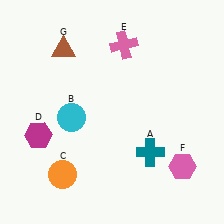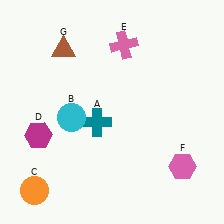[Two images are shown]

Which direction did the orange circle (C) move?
The orange circle (C) moved left.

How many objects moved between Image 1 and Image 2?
2 objects moved between the two images.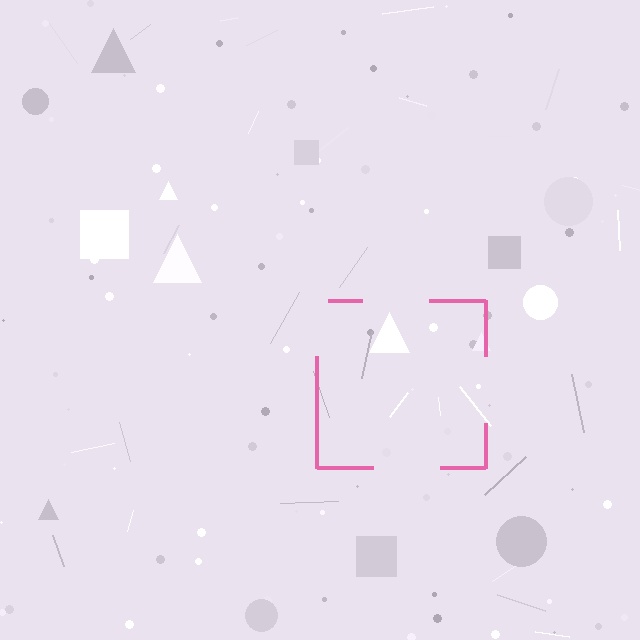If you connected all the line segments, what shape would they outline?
They would outline a square.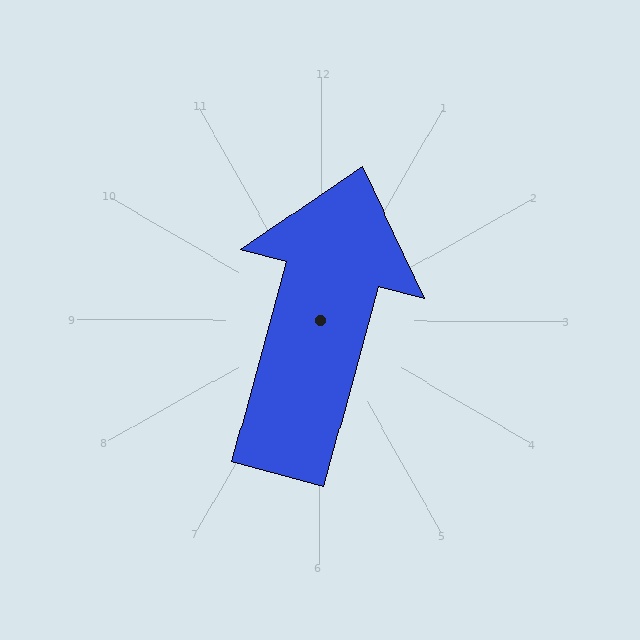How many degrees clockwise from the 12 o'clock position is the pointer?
Approximately 15 degrees.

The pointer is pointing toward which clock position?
Roughly 1 o'clock.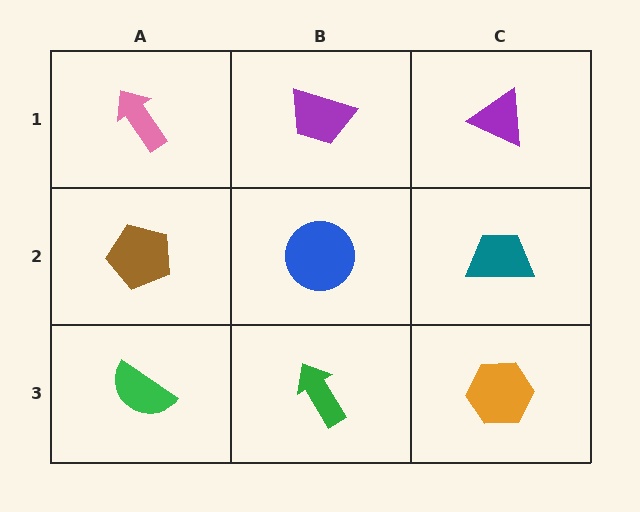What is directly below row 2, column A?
A green semicircle.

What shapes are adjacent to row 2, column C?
A purple triangle (row 1, column C), an orange hexagon (row 3, column C), a blue circle (row 2, column B).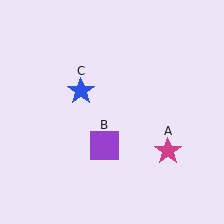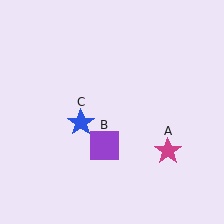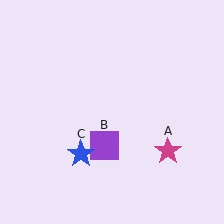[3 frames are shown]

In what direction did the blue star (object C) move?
The blue star (object C) moved down.